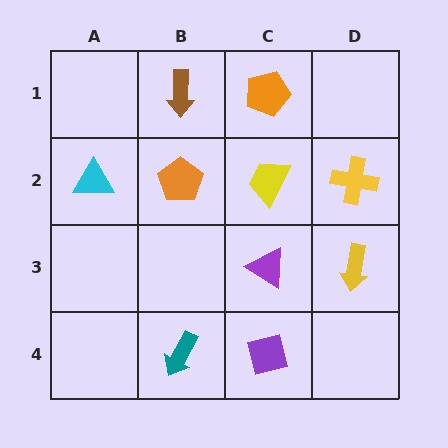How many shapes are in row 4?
2 shapes.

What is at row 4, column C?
A purple square.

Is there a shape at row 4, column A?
No, that cell is empty.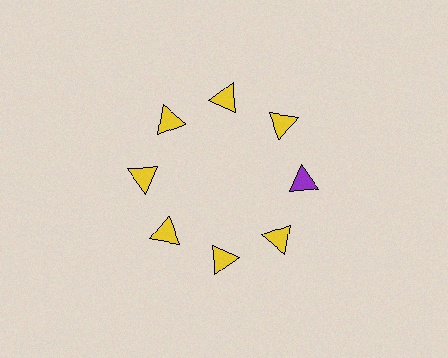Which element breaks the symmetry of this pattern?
The purple triangle at roughly the 3 o'clock position breaks the symmetry. All other shapes are yellow triangles.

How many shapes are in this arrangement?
There are 8 shapes arranged in a ring pattern.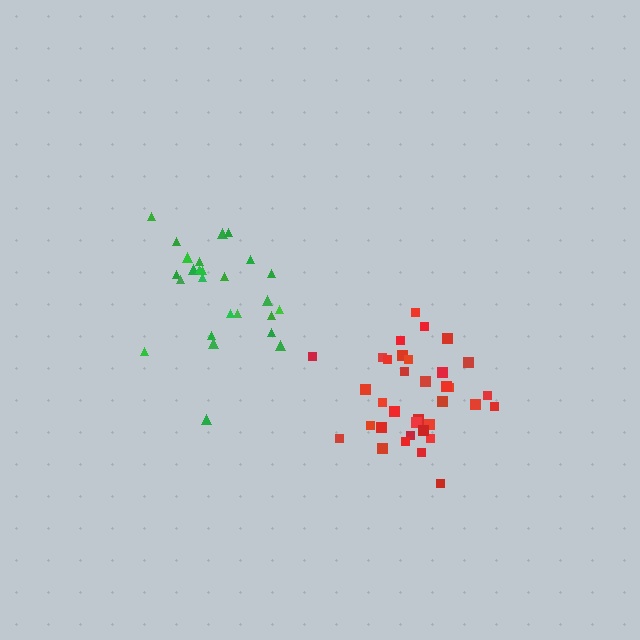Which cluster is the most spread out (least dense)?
Green.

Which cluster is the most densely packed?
Red.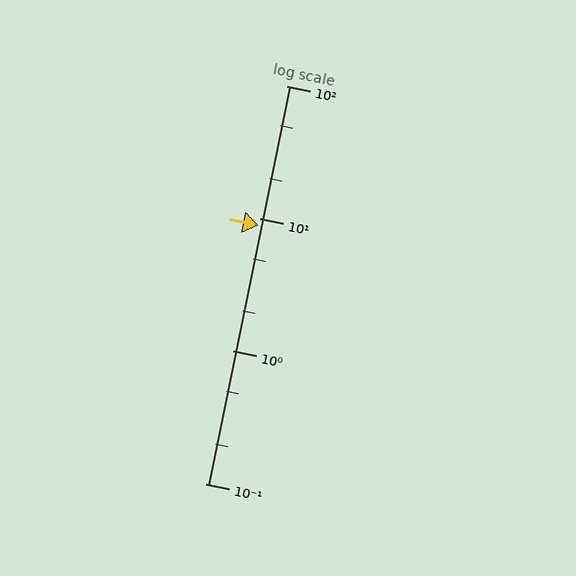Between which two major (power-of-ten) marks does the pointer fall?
The pointer is between 1 and 10.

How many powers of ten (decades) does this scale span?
The scale spans 3 decades, from 0.1 to 100.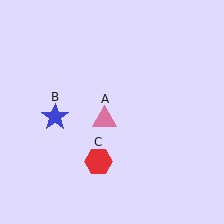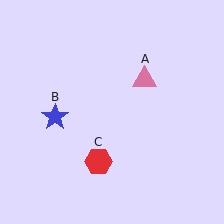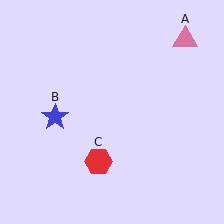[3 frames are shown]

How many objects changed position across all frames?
1 object changed position: pink triangle (object A).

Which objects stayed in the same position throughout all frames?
Blue star (object B) and red hexagon (object C) remained stationary.